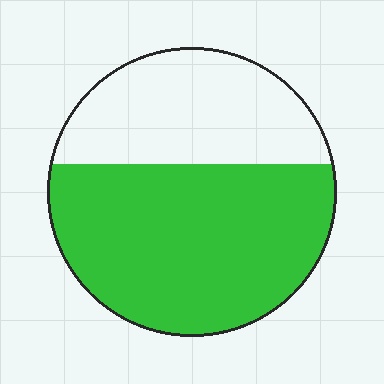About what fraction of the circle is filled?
About five eighths (5/8).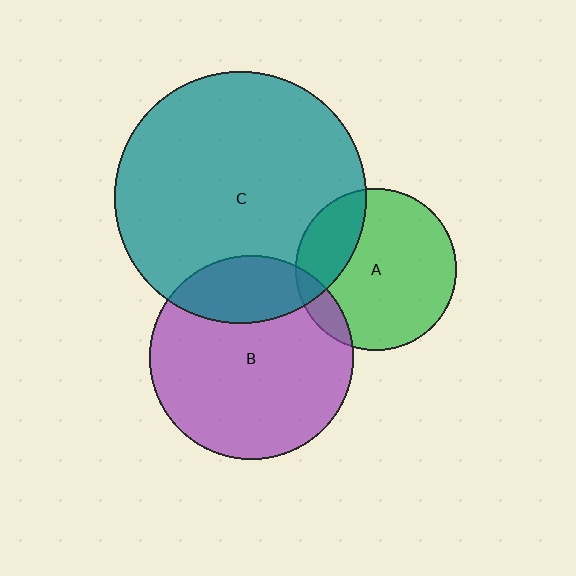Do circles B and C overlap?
Yes.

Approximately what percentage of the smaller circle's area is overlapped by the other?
Approximately 25%.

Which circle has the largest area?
Circle C (teal).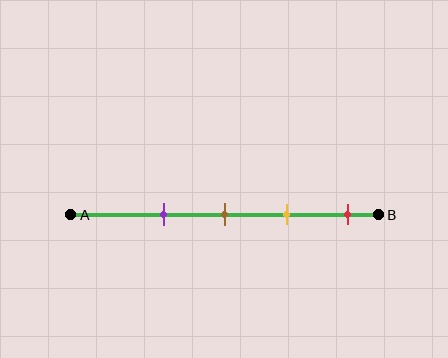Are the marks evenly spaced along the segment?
Yes, the marks are approximately evenly spaced.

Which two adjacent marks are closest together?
The brown and yellow marks are the closest adjacent pair.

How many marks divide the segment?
There are 4 marks dividing the segment.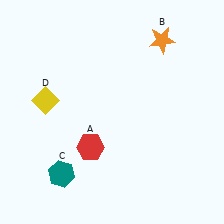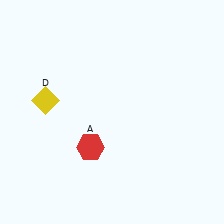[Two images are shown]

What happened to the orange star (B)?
The orange star (B) was removed in Image 2. It was in the top-right area of Image 1.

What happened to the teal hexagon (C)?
The teal hexagon (C) was removed in Image 2. It was in the bottom-left area of Image 1.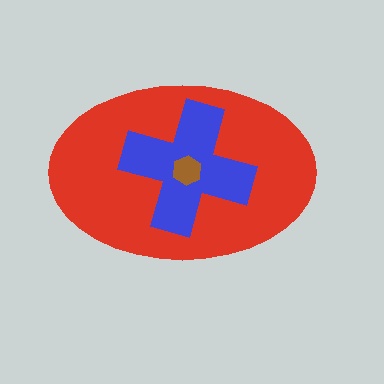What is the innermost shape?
The brown hexagon.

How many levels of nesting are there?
3.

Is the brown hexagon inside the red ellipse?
Yes.